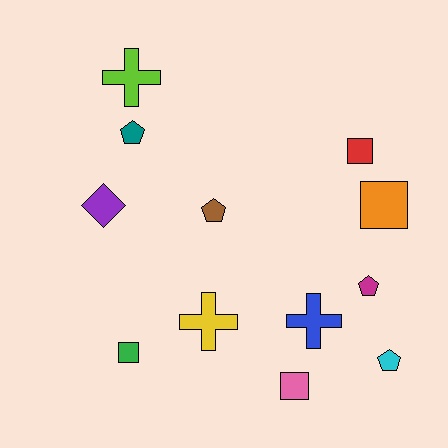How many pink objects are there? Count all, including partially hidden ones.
There is 1 pink object.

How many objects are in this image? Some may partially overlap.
There are 12 objects.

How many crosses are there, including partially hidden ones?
There are 3 crosses.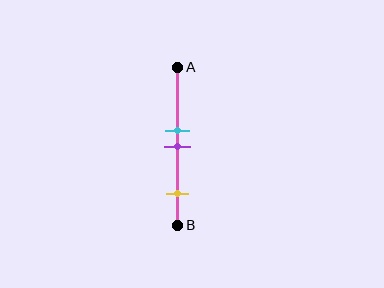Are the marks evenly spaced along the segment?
No, the marks are not evenly spaced.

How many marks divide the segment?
There are 3 marks dividing the segment.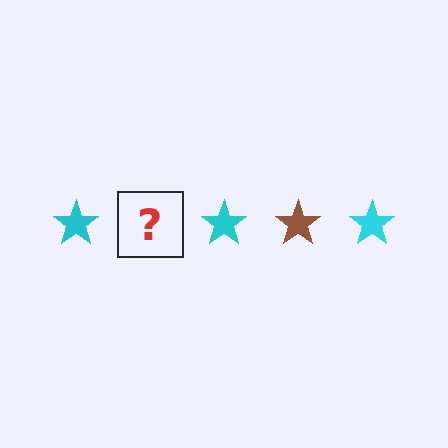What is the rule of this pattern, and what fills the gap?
The rule is that the pattern cycles through cyan, brown stars. The gap should be filled with a brown star.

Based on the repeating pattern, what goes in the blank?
The blank should be a brown star.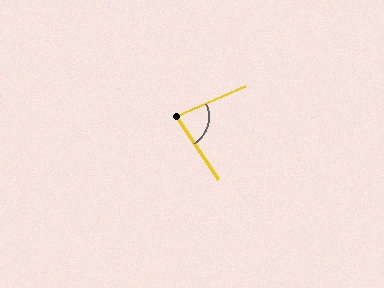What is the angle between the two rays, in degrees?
Approximately 80 degrees.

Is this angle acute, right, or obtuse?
It is acute.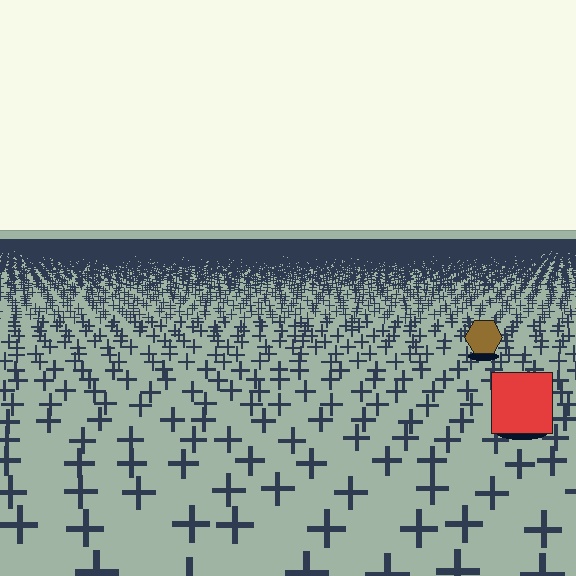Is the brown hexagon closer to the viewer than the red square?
No. The red square is closer — you can tell from the texture gradient: the ground texture is coarser near it.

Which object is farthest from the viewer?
The brown hexagon is farthest from the viewer. It appears smaller and the ground texture around it is denser.